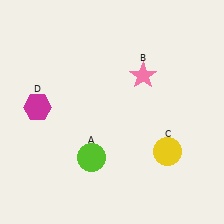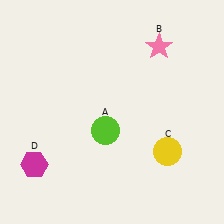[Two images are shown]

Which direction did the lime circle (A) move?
The lime circle (A) moved up.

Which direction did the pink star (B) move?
The pink star (B) moved up.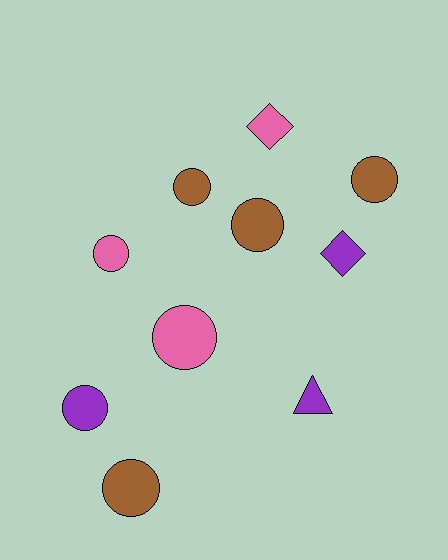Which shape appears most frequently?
Circle, with 7 objects.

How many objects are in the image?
There are 10 objects.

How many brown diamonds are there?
There are no brown diamonds.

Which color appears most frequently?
Brown, with 4 objects.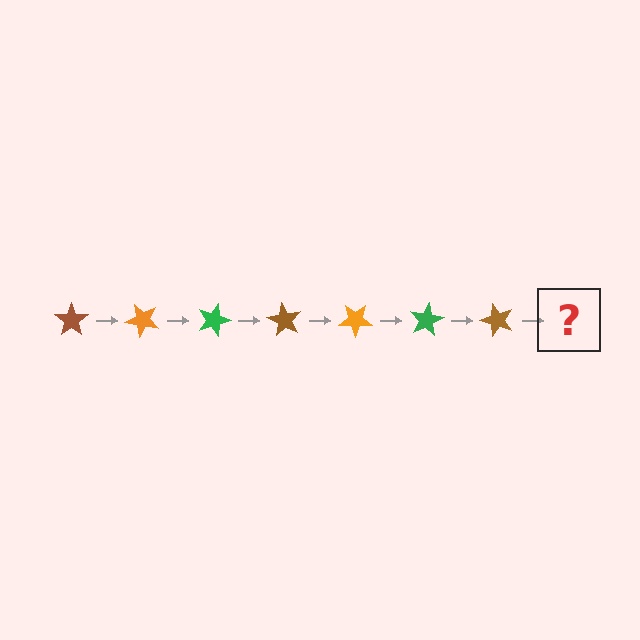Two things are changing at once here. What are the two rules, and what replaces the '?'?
The two rules are that it rotates 45 degrees each step and the color cycles through brown, orange, and green. The '?' should be an orange star, rotated 315 degrees from the start.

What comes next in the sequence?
The next element should be an orange star, rotated 315 degrees from the start.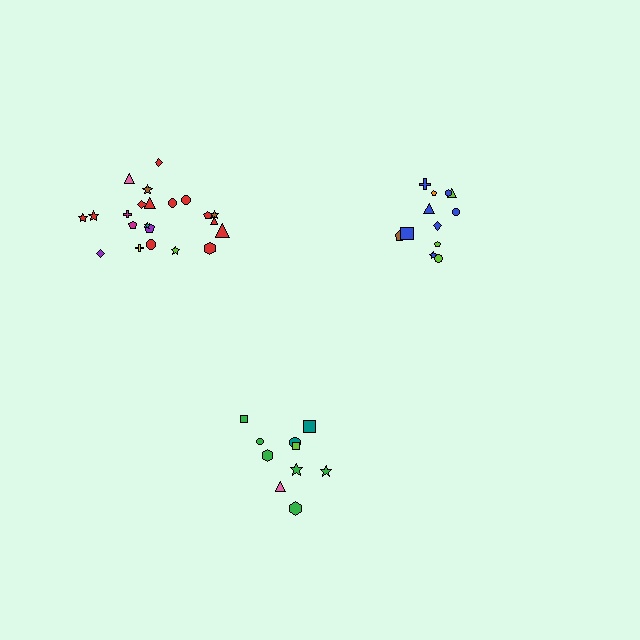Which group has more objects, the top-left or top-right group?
The top-left group.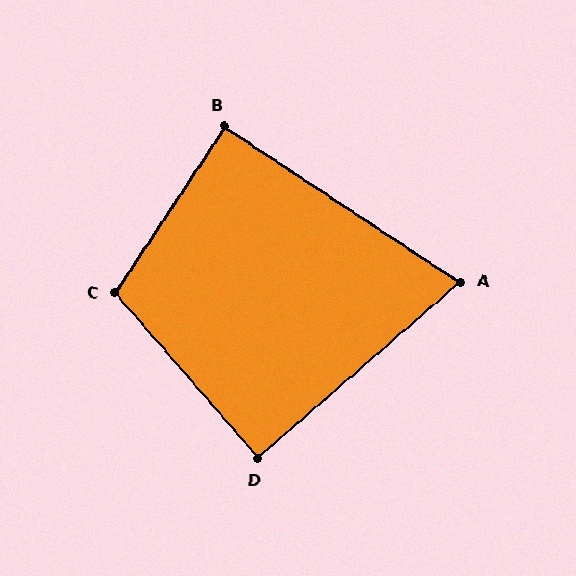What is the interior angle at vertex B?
Approximately 90 degrees (approximately right).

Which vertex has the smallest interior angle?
A, at approximately 74 degrees.